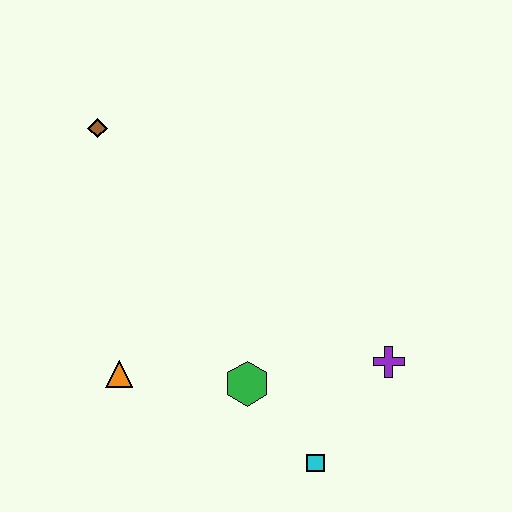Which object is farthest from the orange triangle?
The purple cross is farthest from the orange triangle.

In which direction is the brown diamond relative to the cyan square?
The brown diamond is above the cyan square.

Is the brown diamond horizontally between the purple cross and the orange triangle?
No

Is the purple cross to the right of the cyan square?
Yes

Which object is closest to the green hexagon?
The cyan square is closest to the green hexagon.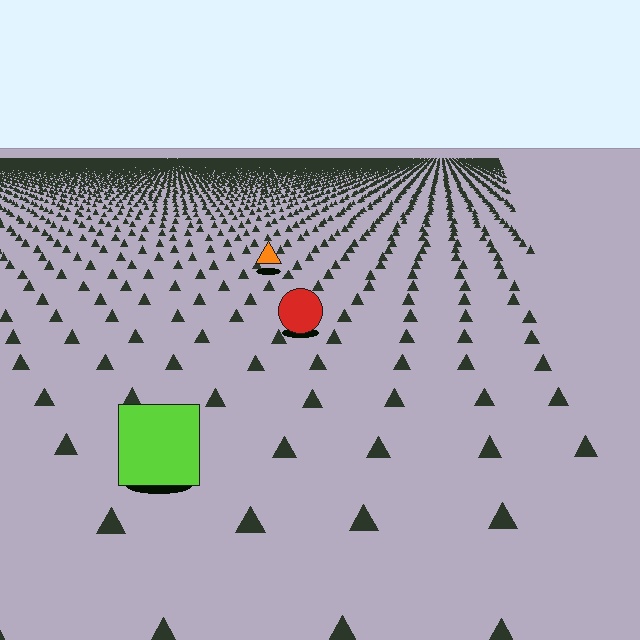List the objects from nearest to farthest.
From nearest to farthest: the lime square, the red circle, the orange triangle.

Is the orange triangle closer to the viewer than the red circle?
No. The red circle is closer — you can tell from the texture gradient: the ground texture is coarser near it.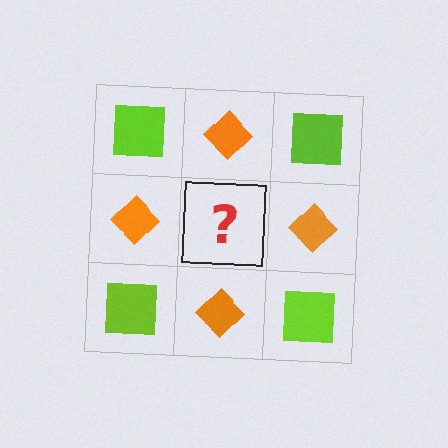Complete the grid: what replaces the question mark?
The question mark should be replaced with a lime square.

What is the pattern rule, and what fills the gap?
The rule is that it alternates lime square and orange diamond in a checkerboard pattern. The gap should be filled with a lime square.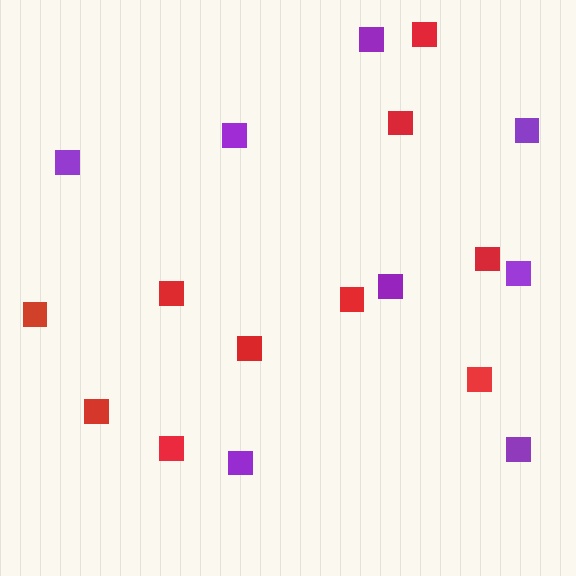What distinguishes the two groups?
There are 2 groups: one group of red squares (10) and one group of purple squares (8).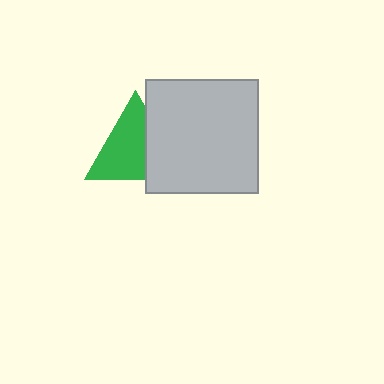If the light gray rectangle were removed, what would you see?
You would see the complete green triangle.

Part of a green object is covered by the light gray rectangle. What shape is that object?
It is a triangle.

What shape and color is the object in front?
The object in front is a light gray rectangle.